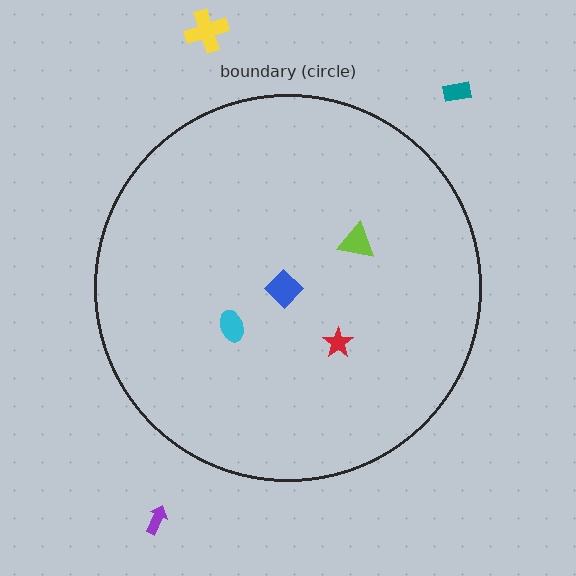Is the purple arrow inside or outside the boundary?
Outside.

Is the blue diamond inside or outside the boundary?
Inside.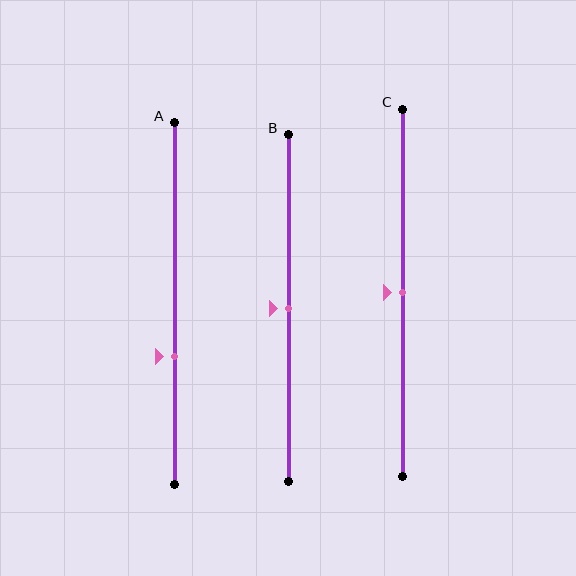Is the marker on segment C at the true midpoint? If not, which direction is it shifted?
Yes, the marker on segment C is at the true midpoint.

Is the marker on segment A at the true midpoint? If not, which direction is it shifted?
No, the marker on segment A is shifted downward by about 15% of the segment length.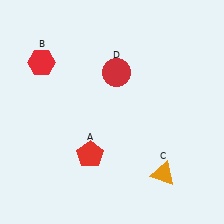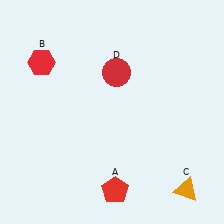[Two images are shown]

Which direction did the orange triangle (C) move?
The orange triangle (C) moved right.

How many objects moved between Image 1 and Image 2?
2 objects moved between the two images.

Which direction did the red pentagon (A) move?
The red pentagon (A) moved down.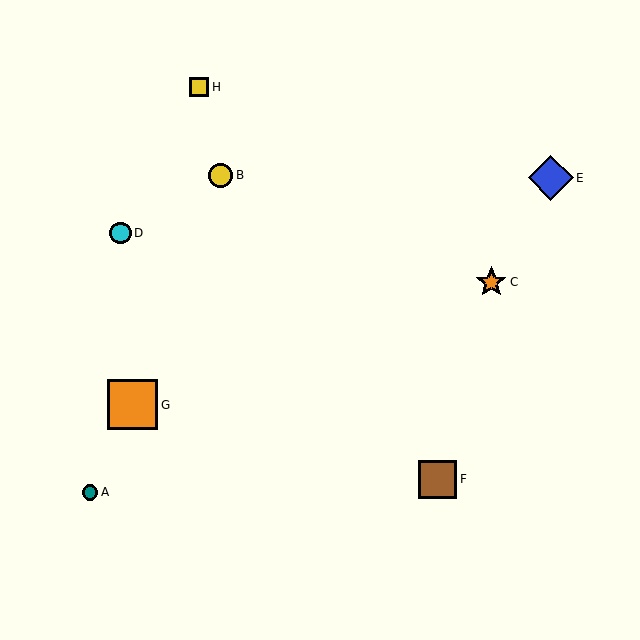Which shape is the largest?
The orange square (labeled G) is the largest.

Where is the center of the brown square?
The center of the brown square is at (438, 479).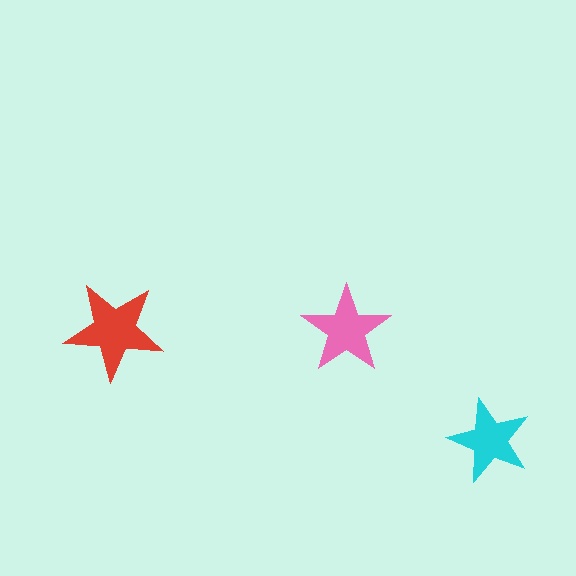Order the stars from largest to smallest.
the red one, the pink one, the cyan one.